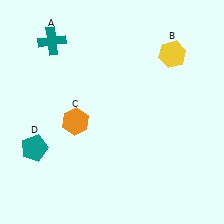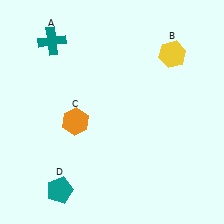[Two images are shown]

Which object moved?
The teal pentagon (D) moved down.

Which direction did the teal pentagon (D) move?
The teal pentagon (D) moved down.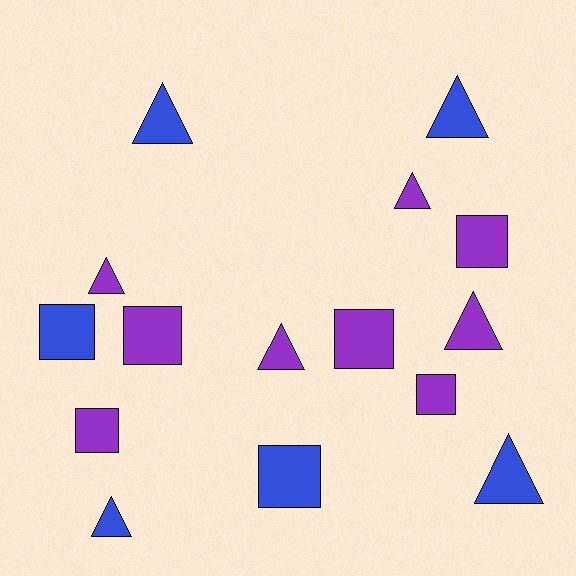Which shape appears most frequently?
Triangle, with 8 objects.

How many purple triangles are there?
There are 4 purple triangles.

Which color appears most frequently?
Purple, with 9 objects.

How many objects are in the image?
There are 15 objects.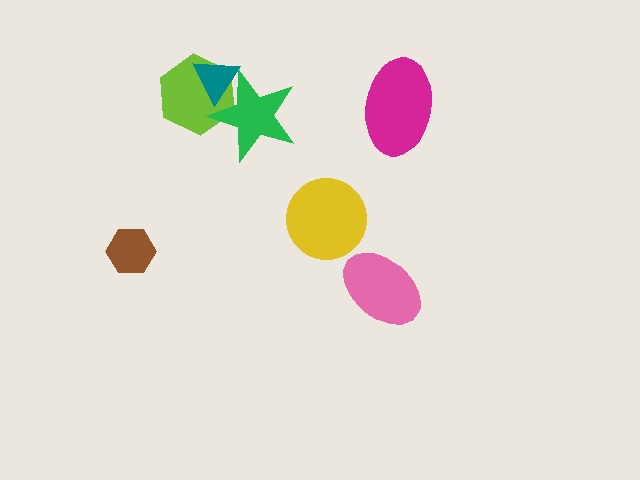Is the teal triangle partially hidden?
Yes, it is partially covered by another shape.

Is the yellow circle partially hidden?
No, no other shape covers it.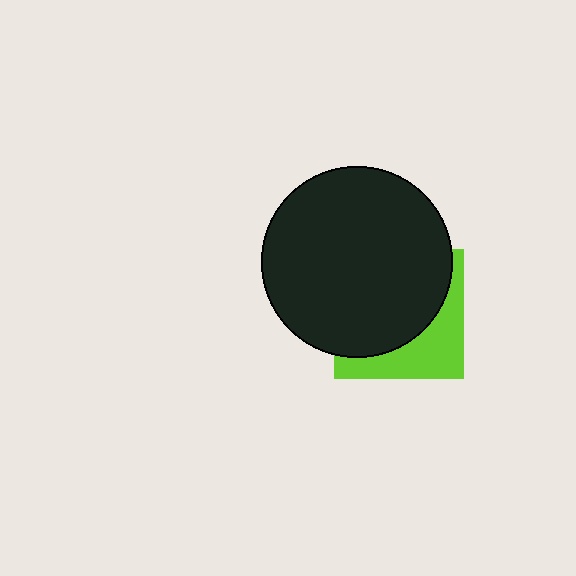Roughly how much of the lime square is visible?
A small part of it is visible (roughly 35%).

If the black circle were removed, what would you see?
You would see the complete lime square.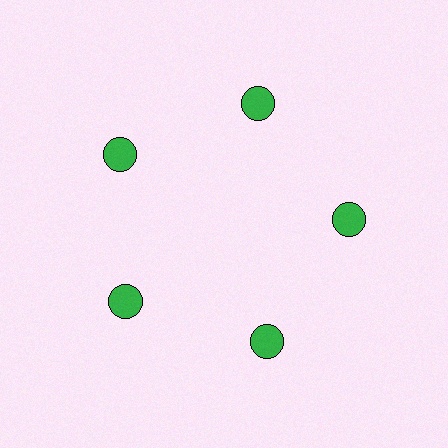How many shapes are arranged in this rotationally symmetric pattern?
There are 5 shapes, arranged in 5 groups of 1.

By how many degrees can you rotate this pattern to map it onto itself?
The pattern maps onto itself every 72 degrees of rotation.